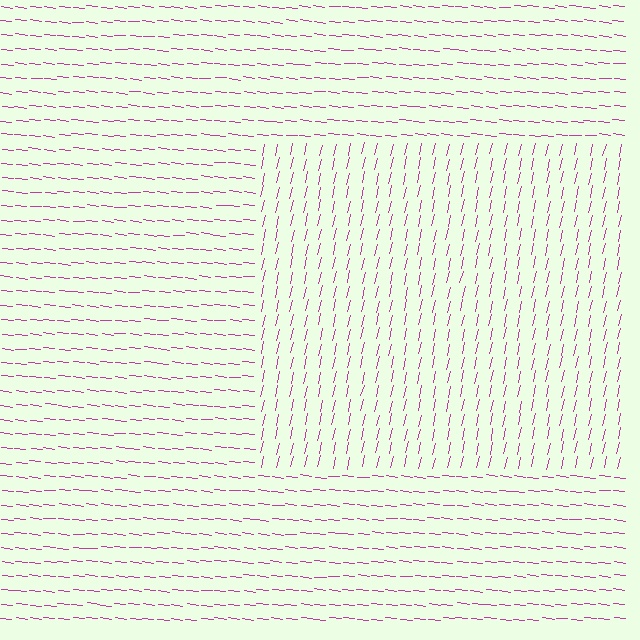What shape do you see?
I see a rectangle.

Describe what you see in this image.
The image is filled with small magenta line segments. A rectangle region in the image has lines oriented differently from the surrounding lines, creating a visible texture boundary.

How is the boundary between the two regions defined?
The boundary is defined purely by a change in line orientation (approximately 84 degrees difference). All lines are the same color and thickness.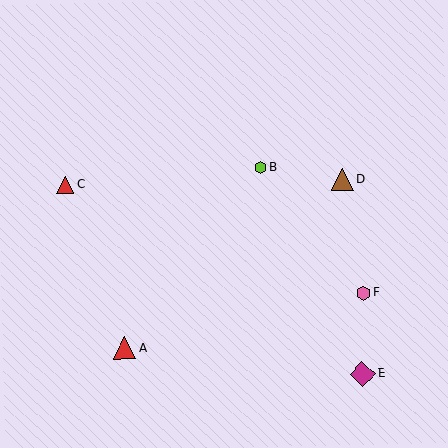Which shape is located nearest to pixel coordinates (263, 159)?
The lime hexagon (labeled B) at (260, 167) is nearest to that location.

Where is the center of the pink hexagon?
The center of the pink hexagon is at (363, 293).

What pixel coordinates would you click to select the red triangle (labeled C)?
Click at (65, 185) to select the red triangle C.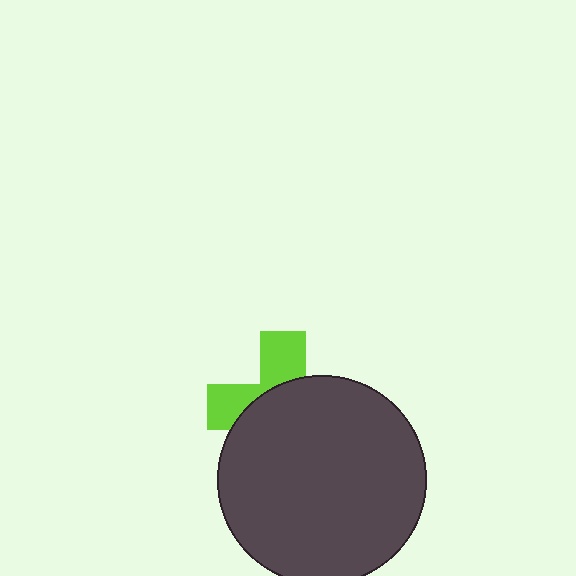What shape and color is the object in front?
The object in front is a dark gray circle.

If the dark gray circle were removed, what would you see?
You would see the complete lime cross.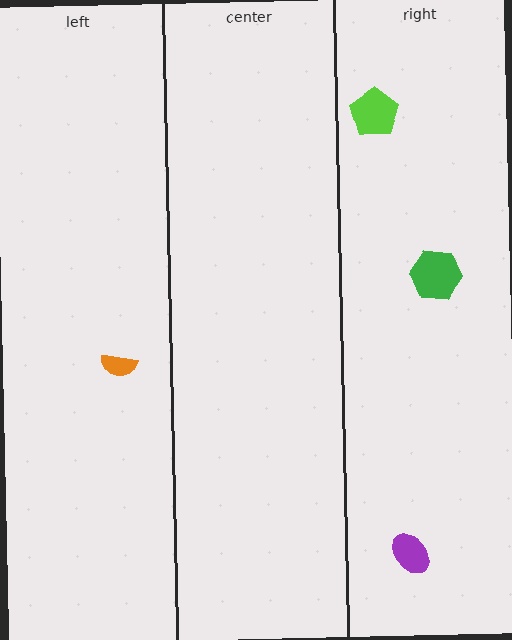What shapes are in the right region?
The purple ellipse, the lime pentagon, the green hexagon.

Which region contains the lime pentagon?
The right region.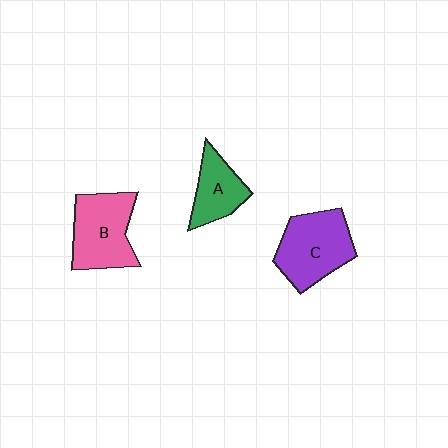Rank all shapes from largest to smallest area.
From largest to smallest: C (purple), B (pink), A (green).